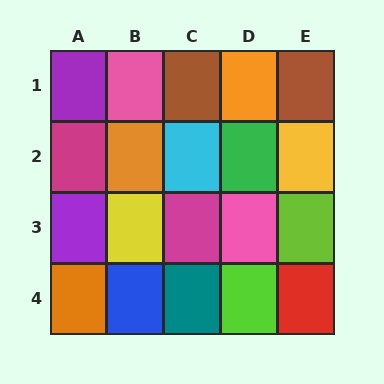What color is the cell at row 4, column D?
Lime.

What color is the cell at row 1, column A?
Purple.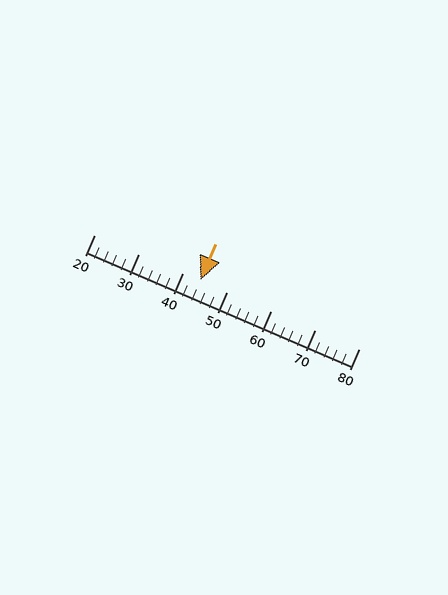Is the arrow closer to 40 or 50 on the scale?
The arrow is closer to 40.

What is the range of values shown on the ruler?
The ruler shows values from 20 to 80.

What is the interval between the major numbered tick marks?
The major tick marks are spaced 10 units apart.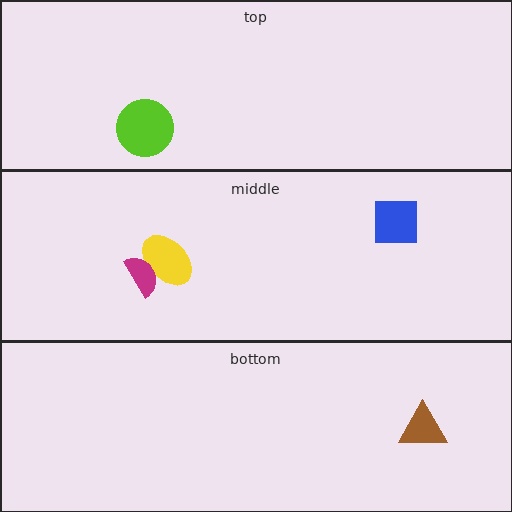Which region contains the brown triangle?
The bottom region.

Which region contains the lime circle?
The top region.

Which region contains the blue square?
The middle region.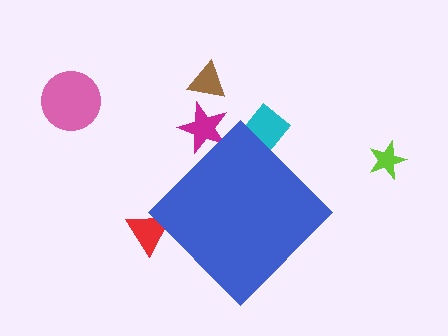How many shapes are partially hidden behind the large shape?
3 shapes are partially hidden.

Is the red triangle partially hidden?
Yes, the red triangle is partially hidden behind the blue diamond.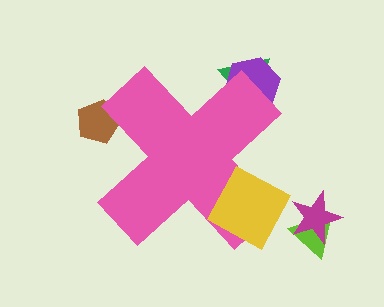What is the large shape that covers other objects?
A pink cross.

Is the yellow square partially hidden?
No, the yellow square is fully visible.